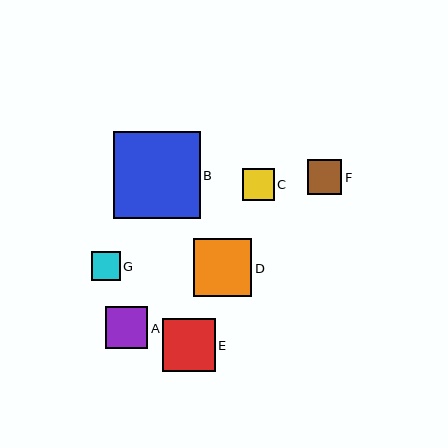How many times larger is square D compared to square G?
Square D is approximately 2.0 times the size of square G.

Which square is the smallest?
Square G is the smallest with a size of approximately 29 pixels.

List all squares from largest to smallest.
From largest to smallest: B, D, E, A, F, C, G.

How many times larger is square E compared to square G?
Square E is approximately 1.9 times the size of square G.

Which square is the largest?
Square B is the largest with a size of approximately 87 pixels.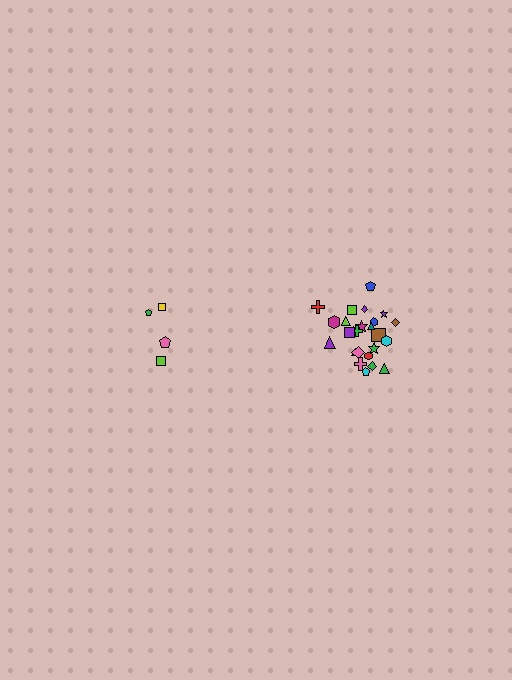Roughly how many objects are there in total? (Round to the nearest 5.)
Roughly 30 objects in total.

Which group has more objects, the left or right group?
The right group.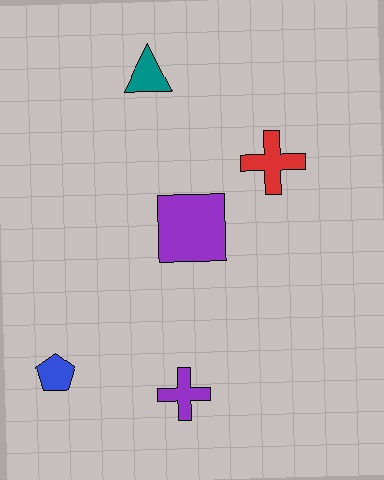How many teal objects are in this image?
There is 1 teal object.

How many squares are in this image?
There is 1 square.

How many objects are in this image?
There are 5 objects.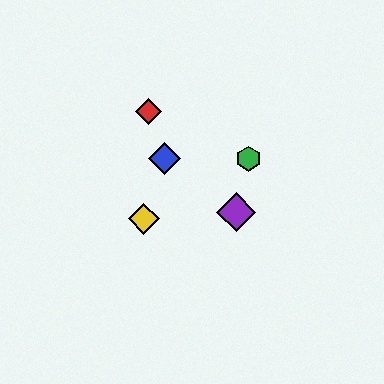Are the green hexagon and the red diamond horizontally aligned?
No, the green hexagon is at y≈159 and the red diamond is at y≈112.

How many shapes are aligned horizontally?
2 shapes (the blue diamond, the green hexagon) are aligned horizontally.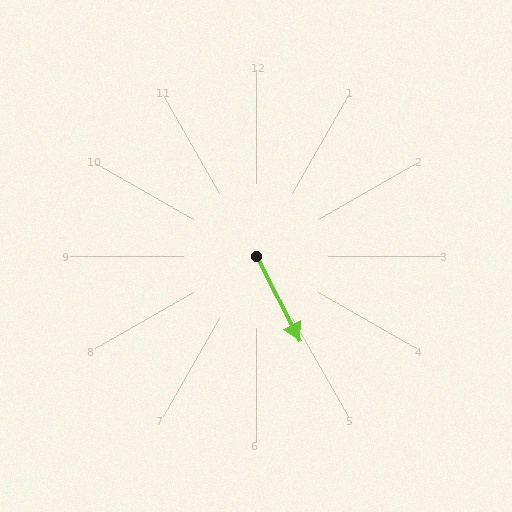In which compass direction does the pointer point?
Southeast.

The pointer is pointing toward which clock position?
Roughly 5 o'clock.